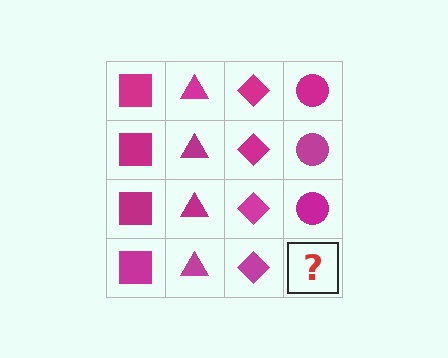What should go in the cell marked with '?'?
The missing cell should contain a magenta circle.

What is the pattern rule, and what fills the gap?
The rule is that each column has a consistent shape. The gap should be filled with a magenta circle.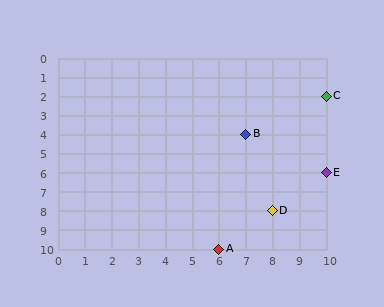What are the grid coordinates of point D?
Point D is at grid coordinates (8, 8).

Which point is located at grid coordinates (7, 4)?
Point B is at (7, 4).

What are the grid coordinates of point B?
Point B is at grid coordinates (7, 4).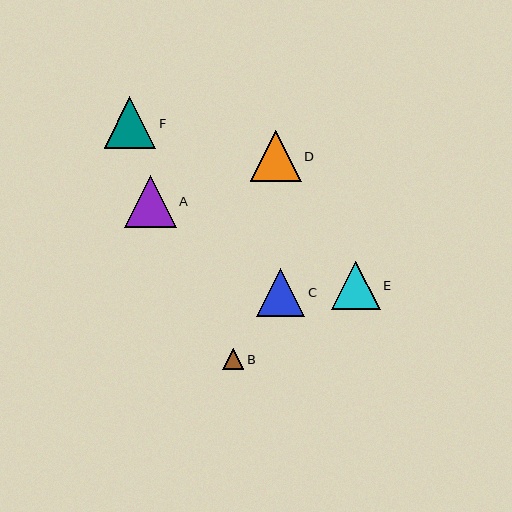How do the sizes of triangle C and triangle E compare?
Triangle C and triangle E are approximately the same size.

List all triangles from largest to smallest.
From largest to smallest: A, F, D, C, E, B.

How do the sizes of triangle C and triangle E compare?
Triangle C and triangle E are approximately the same size.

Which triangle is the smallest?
Triangle B is the smallest with a size of approximately 21 pixels.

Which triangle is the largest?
Triangle A is the largest with a size of approximately 52 pixels.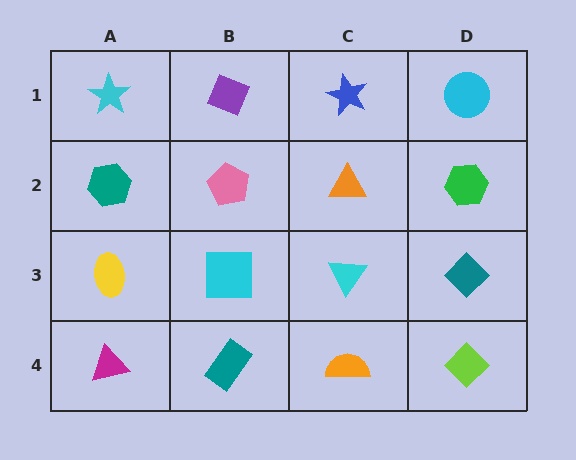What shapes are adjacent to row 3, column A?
A teal hexagon (row 2, column A), a magenta triangle (row 4, column A), a cyan square (row 3, column B).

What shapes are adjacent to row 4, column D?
A teal diamond (row 3, column D), an orange semicircle (row 4, column C).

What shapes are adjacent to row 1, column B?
A pink pentagon (row 2, column B), a cyan star (row 1, column A), a blue star (row 1, column C).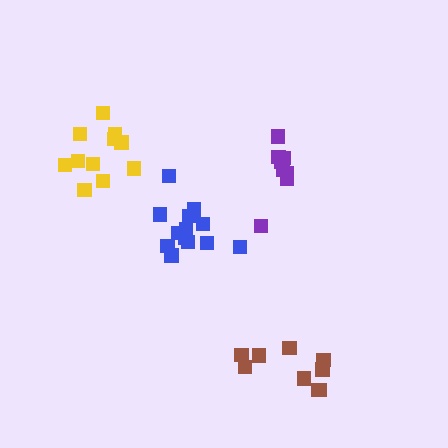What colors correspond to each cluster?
The clusters are colored: brown, yellow, blue, purple.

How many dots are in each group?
Group 1: 9 dots, Group 2: 11 dots, Group 3: 13 dots, Group 4: 8 dots (41 total).